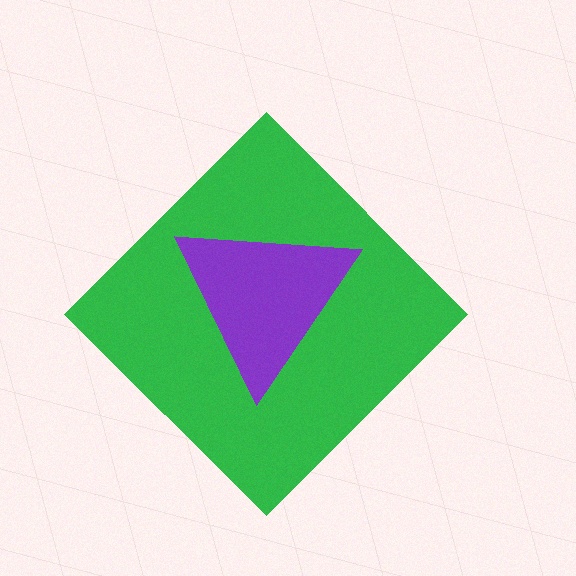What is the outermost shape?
The green diamond.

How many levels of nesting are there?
2.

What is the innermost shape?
The purple triangle.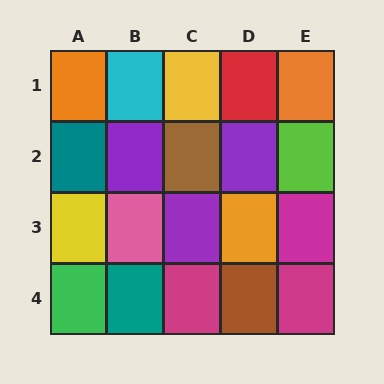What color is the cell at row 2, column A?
Teal.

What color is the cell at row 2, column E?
Lime.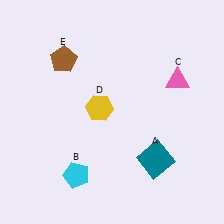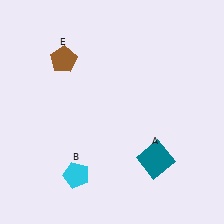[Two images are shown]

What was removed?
The pink triangle (C), the yellow hexagon (D) were removed in Image 2.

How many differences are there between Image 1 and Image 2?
There are 2 differences between the two images.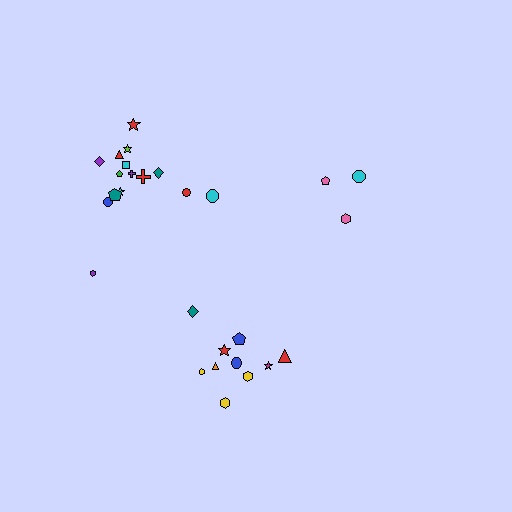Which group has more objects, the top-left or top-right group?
The top-left group.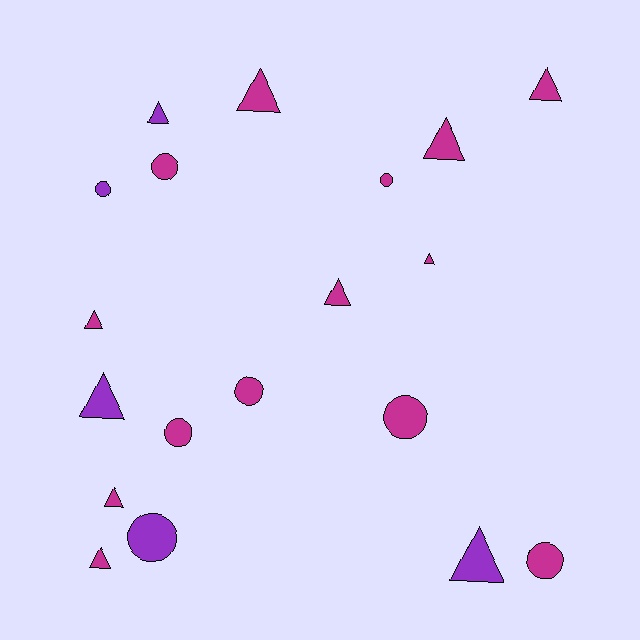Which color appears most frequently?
Magenta, with 14 objects.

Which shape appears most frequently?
Triangle, with 11 objects.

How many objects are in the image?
There are 19 objects.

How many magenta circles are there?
There are 6 magenta circles.